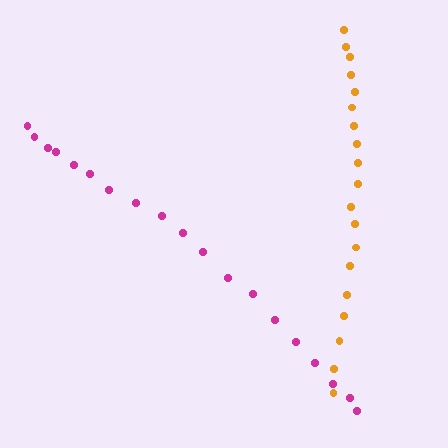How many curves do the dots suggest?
There are 2 distinct paths.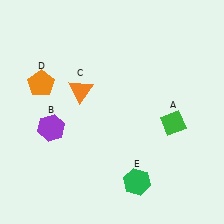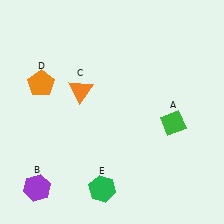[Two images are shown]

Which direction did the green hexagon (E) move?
The green hexagon (E) moved left.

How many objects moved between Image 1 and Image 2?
2 objects moved between the two images.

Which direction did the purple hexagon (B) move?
The purple hexagon (B) moved down.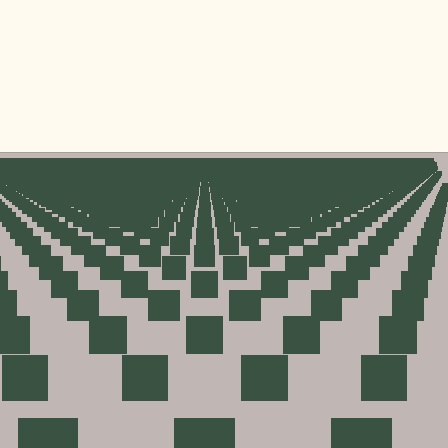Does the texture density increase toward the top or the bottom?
Density increases toward the top.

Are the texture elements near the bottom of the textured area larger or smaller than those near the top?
Larger. Near the bottom, elements are closer to the viewer and appear at a bigger on-screen size.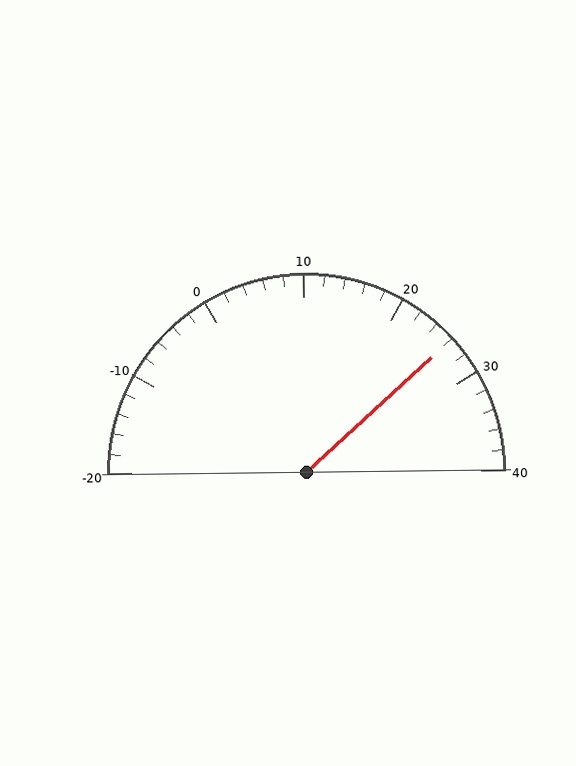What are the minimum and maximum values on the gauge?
The gauge ranges from -20 to 40.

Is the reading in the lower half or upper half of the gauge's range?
The reading is in the upper half of the range (-20 to 40).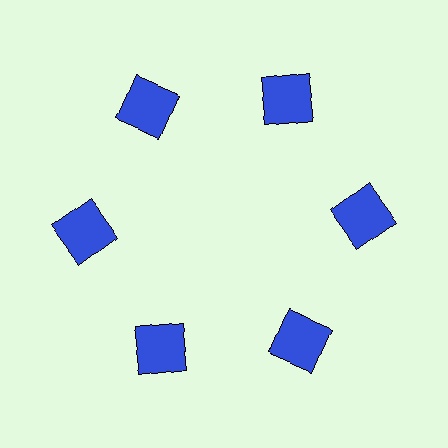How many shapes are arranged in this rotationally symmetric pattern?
There are 6 shapes, arranged in 6 groups of 1.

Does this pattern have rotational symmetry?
Yes, this pattern has 6-fold rotational symmetry. It looks the same after rotating 60 degrees around the center.